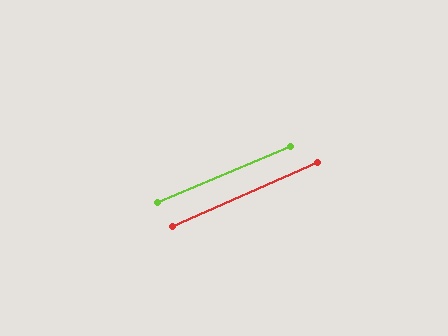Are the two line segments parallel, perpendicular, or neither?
Parallel — their directions differ by only 0.8°.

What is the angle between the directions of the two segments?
Approximately 1 degree.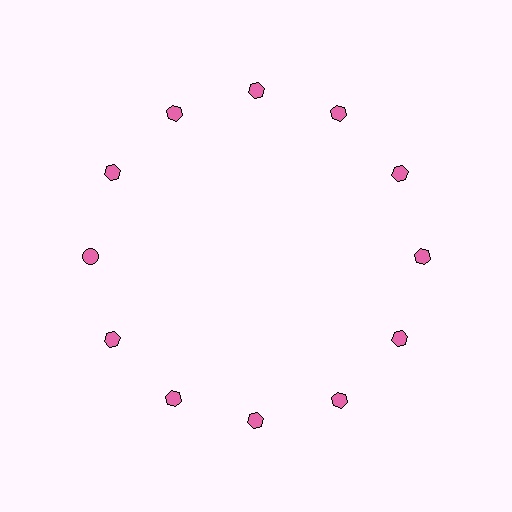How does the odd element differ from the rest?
It has a different shape: circle instead of hexagon.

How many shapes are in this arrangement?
There are 12 shapes arranged in a ring pattern.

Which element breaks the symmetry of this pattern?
The pink circle at roughly the 9 o'clock position breaks the symmetry. All other shapes are pink hexagons.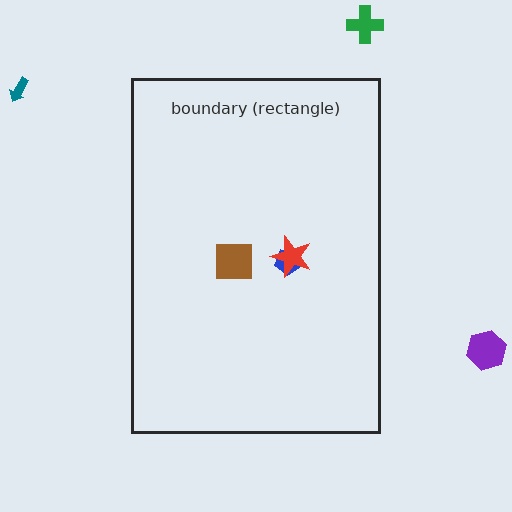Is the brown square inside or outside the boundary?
Inside.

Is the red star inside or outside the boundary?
Inside.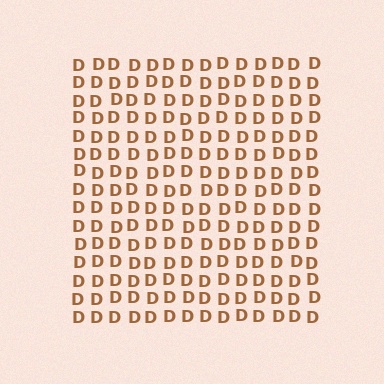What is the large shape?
The large shape is a square.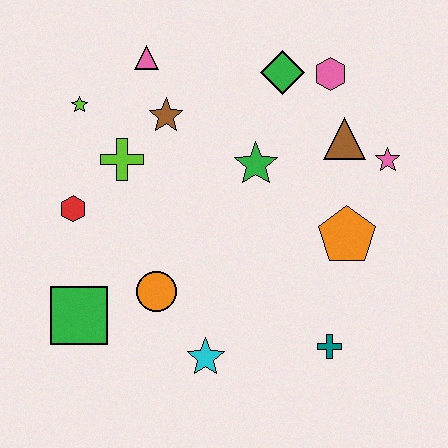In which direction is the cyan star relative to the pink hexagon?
The cyan star is below the pink hexagon.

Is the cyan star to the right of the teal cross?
No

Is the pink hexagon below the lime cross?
No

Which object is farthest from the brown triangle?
The green square is farthest from the brown triangle.